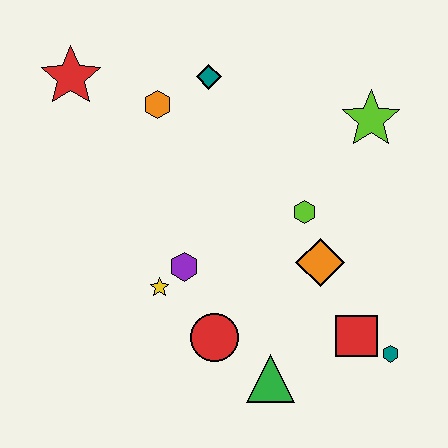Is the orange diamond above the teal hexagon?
Yes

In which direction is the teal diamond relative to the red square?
The teal diamond is above the red square.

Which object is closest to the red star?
The orange hexagon is closest to the red star.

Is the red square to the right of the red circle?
Yes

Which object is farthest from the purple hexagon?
The lime star is farthest from the purple hexagon.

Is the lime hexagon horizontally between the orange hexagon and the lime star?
Yes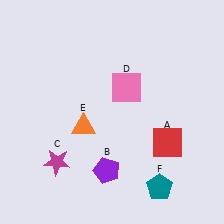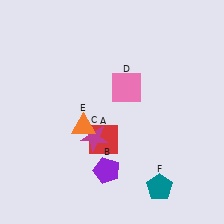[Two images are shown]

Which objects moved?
The objects that moved are: the red square (A), the magenta star (C).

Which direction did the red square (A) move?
The red square (A) moved left.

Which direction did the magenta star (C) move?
The magenta star (C) moved right.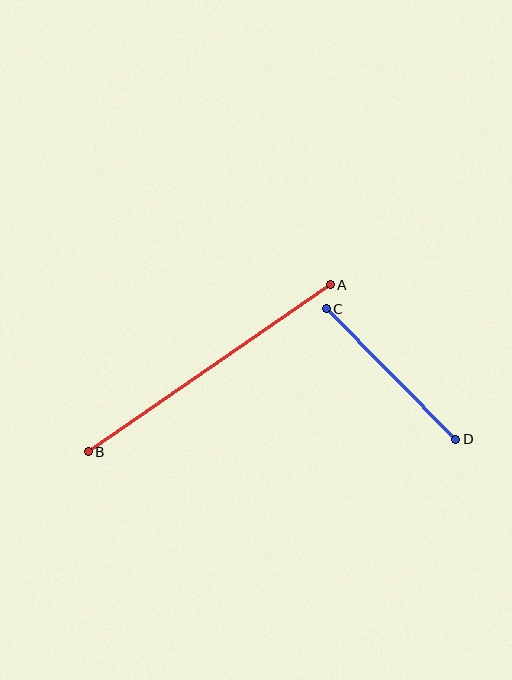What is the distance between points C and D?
The distance is approximately 184 pixels.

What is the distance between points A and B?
The distance is approximately 294 pixels.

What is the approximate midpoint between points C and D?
The midpoint is at approximately (391, 374) pixels.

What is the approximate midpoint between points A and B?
The midpoint is at approximately (209, 368) pixels.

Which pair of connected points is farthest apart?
Points A and B are farthest apart.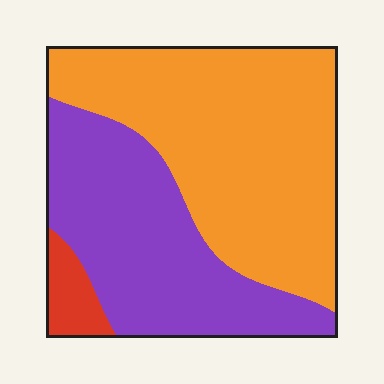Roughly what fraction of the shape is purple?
Purple takes up about two fifths (2/5) of the shape.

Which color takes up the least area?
Red, at roughly 5%.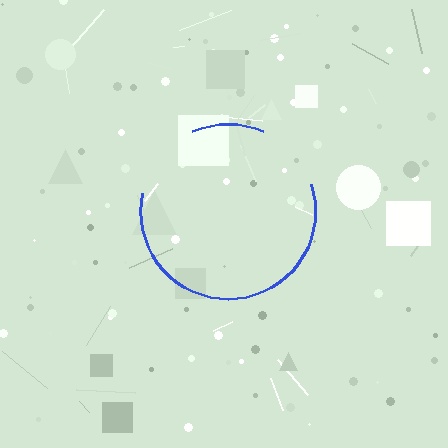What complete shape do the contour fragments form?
The contour fragments form a circle.